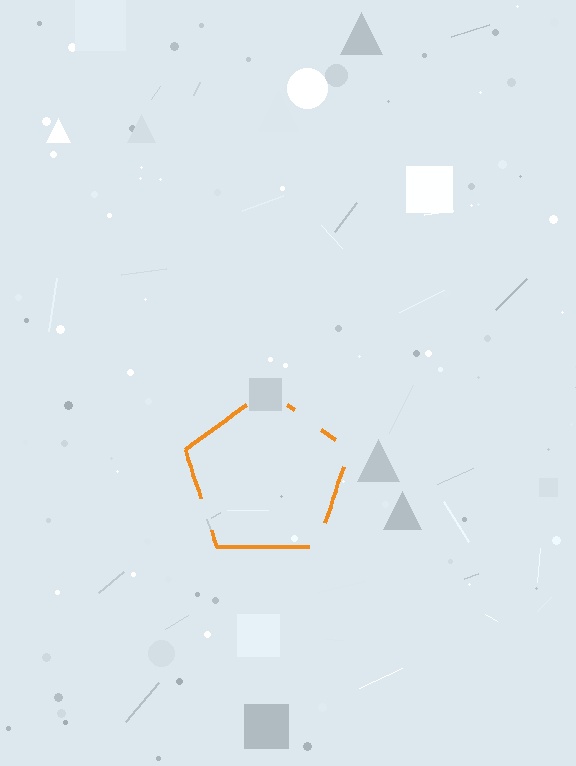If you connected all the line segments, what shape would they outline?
They would outline a pentagon.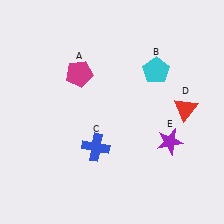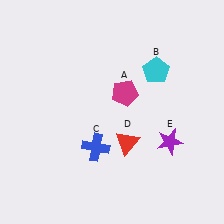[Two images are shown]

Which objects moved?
The objects that moved are: the magenta pentagon (A), the red triangle (D).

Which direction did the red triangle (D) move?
The red triangle (D) moved left.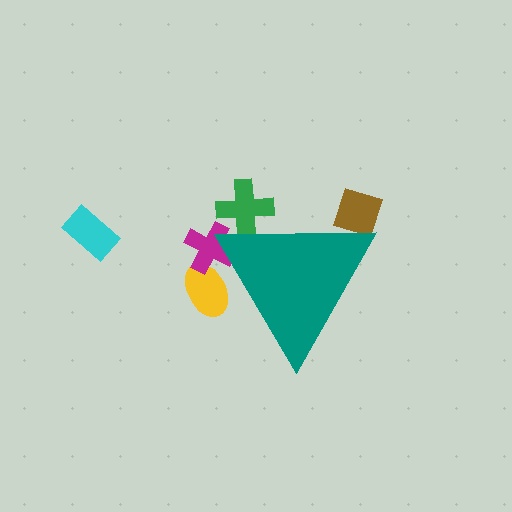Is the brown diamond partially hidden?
Yes, the brown diamond is partially hidden behind the teal triangle.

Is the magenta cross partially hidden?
Yes, the magenta cross is partially hidden behind the teal triangle.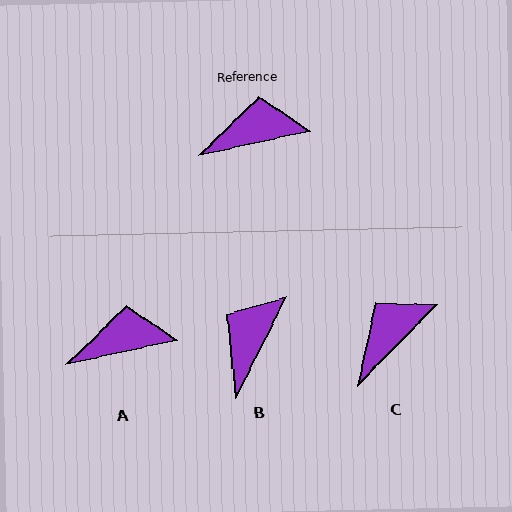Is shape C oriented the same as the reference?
No, it is off by about 33 degrees.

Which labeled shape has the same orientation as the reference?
A.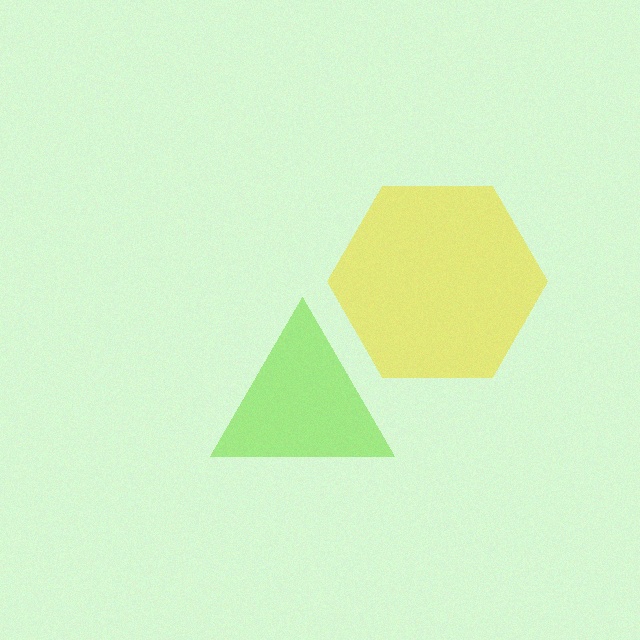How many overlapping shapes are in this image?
There are 2 overlapping shapes in the image.